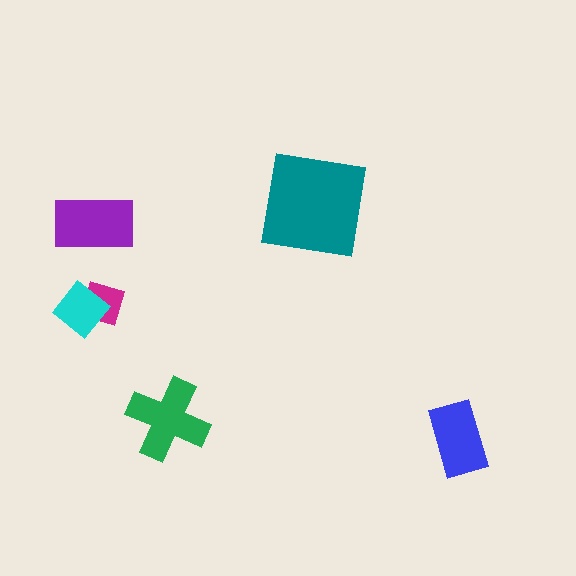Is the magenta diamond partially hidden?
Yes, it is partially covered by another shape.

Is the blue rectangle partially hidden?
No, no other shape covers it.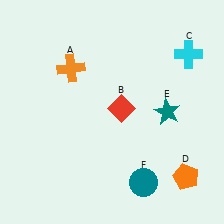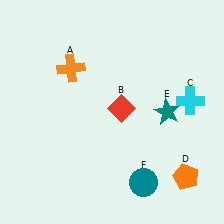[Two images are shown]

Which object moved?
The cyan cross (C) moved down.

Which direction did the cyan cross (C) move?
The cyan cross (C) moved down.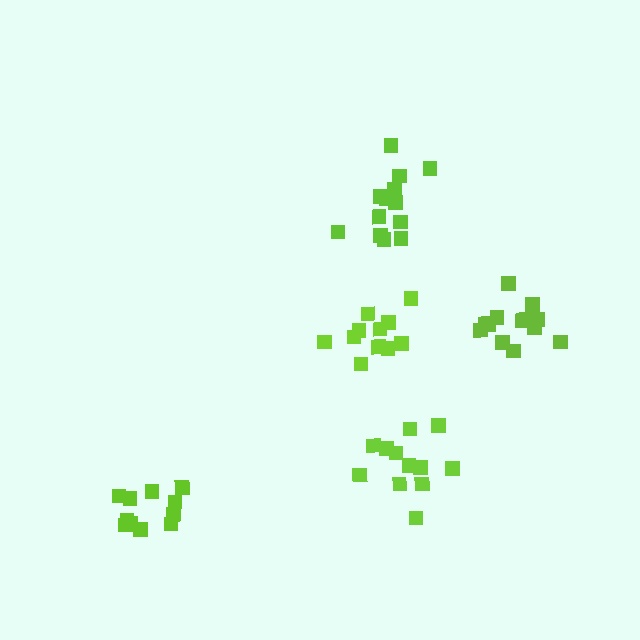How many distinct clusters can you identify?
There are 5 distinct clusters.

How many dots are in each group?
Group 1: 14 dots, Group 2: 14 dots, Group 3: 12 dots, Group 4: 11 dots, Group 5: 12 dots (63 total).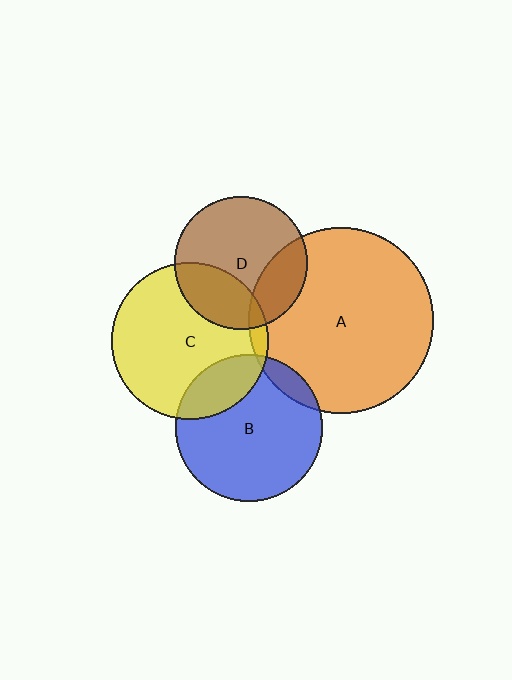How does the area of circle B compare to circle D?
Approximately 1.2 times.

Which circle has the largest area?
Circle A (orange).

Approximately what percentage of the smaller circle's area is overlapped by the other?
Approximately 30%.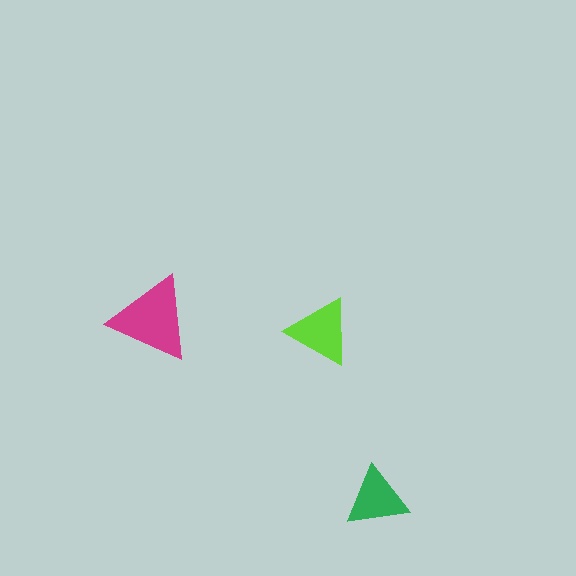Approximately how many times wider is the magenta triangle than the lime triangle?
About 1.5 times wider.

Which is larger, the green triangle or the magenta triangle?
The magenta one.